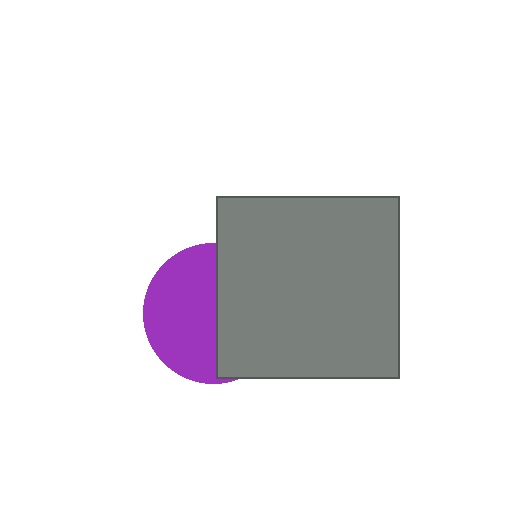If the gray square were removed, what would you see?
You would see the complete purple circle.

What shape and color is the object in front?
The object in front is a gray square.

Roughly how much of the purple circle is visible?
About half of it is visible (roughly 52%).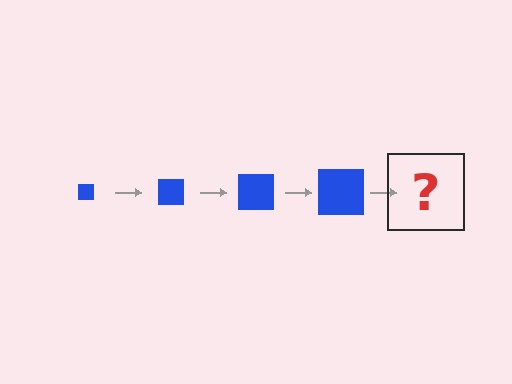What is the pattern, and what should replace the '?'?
The pattern is that the square gets progressively larger each step. The '?' should be a blue square, larger than the previous one.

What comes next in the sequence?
The next element should be a blue square, larger than the previous one.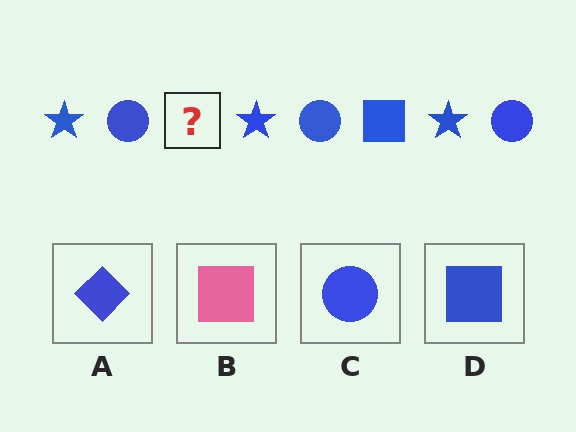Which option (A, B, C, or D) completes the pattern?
D.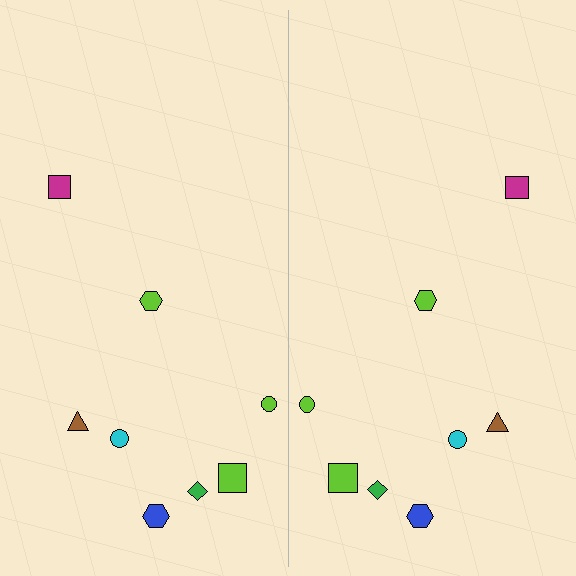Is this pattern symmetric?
Yes, this pattern has bilateral (reflection) symmetry.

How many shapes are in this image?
There are 16 shapes in this image.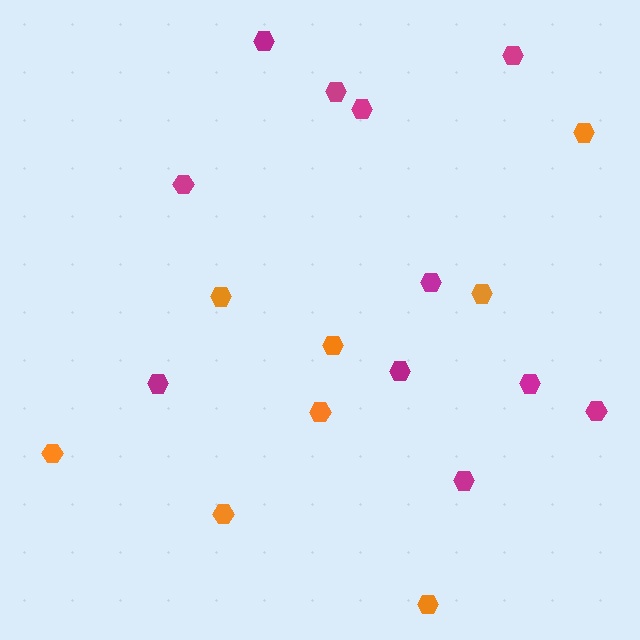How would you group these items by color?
There are 2 groups: one group of orange hexagons (8) and one group of magenta hexagons (11).